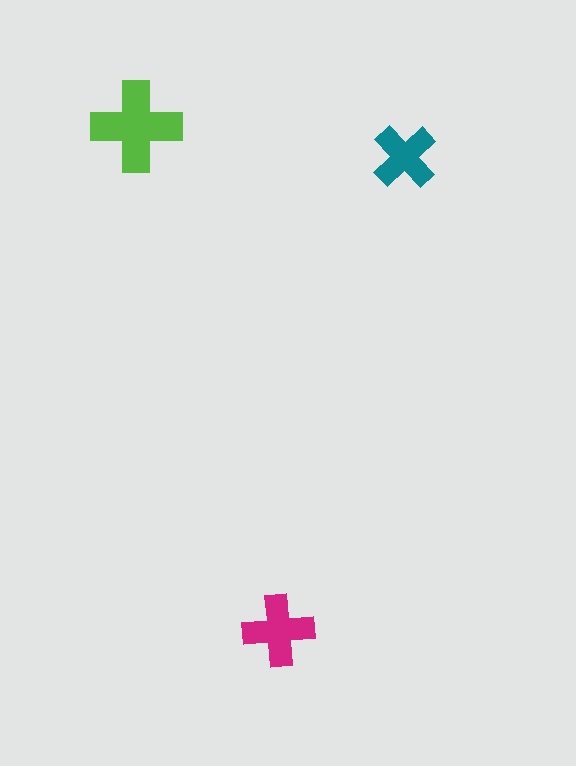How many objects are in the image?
There are 3 objects in the image.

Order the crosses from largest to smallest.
the lime one, the magenta one, the teal one.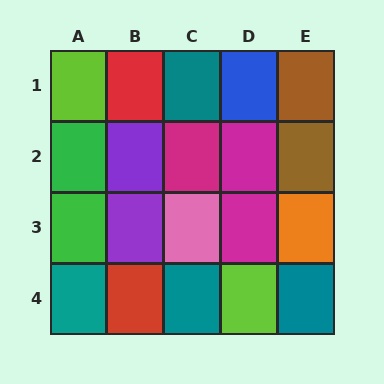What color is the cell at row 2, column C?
Magenta.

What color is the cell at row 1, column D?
Blue.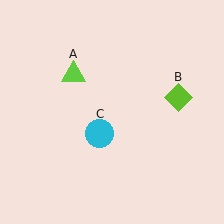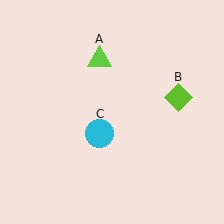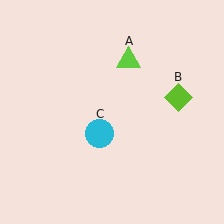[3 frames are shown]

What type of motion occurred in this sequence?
The lime triangle (object A) rotated clockwise around the center of the scene.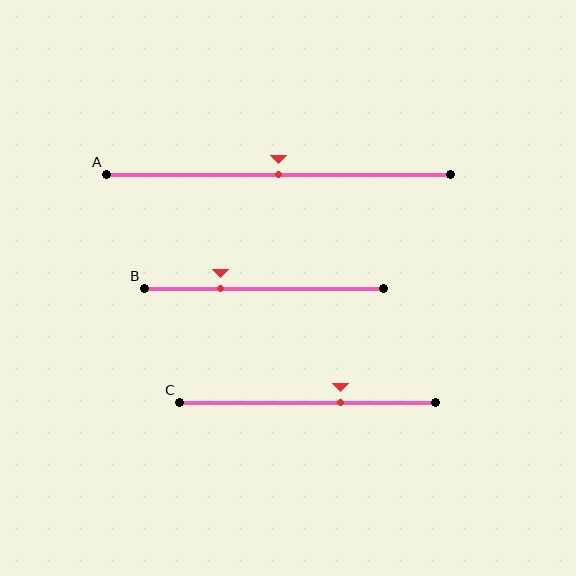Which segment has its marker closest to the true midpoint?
Segment A has its marker closest to the true midpoint.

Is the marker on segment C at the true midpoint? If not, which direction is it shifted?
No, the marker on segment C is shifted to the right by about 13% of the segment length.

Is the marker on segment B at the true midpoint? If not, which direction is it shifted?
No, the marker on segment B is shifted to the left by about 18% of the segment length.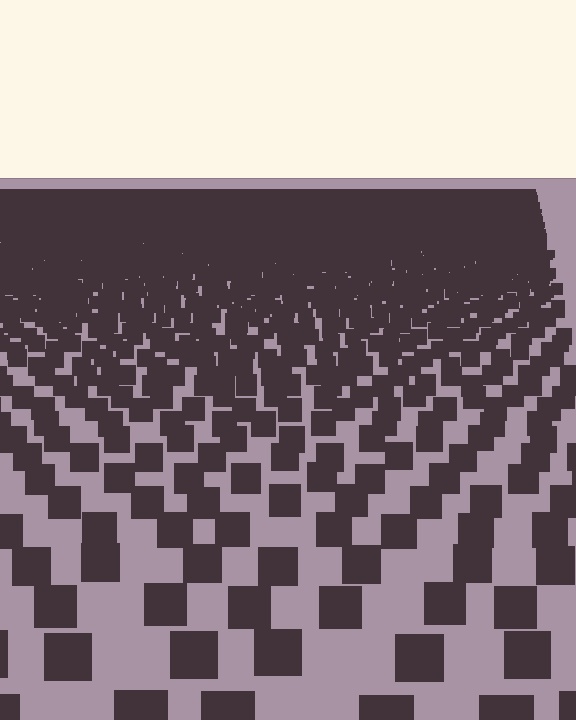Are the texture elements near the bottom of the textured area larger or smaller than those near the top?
Larger. Near the bottom, elements are closer to the viewer and appear at a bigger on-screen size.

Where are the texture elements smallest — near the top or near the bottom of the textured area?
Near the top.